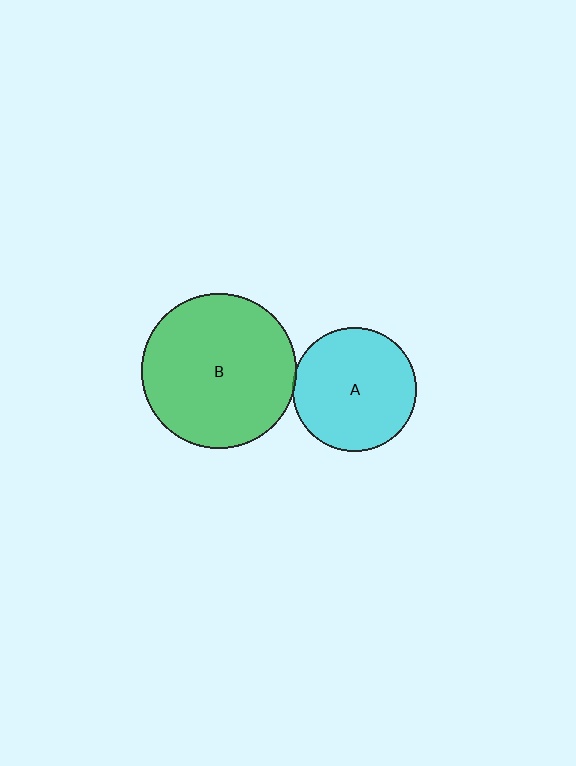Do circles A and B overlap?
Yes.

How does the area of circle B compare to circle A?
Approximately 1.6 times.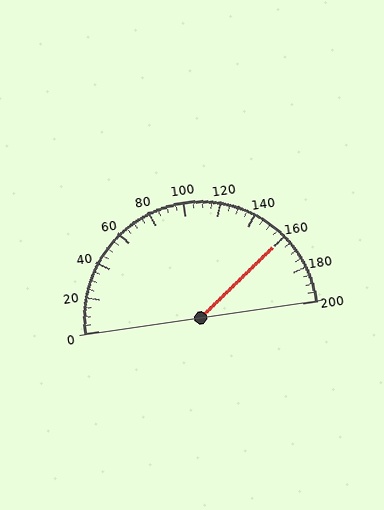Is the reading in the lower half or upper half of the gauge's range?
The reading is in the upper half of the range (0 to 200).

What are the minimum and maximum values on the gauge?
The gauge ranges from 0 to 200.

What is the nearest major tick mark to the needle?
The nearest major tick mark is 160.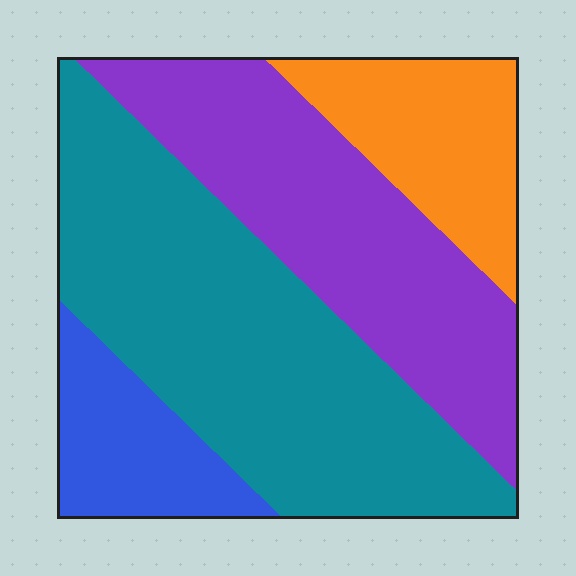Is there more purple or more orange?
Purple.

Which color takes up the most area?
Teal, at roughly 45%.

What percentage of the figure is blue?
Blue takes up about one eighth (1/8) of the figure.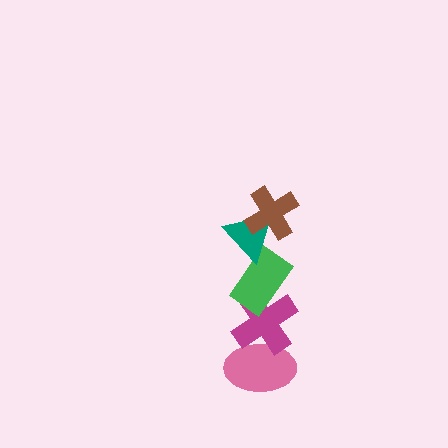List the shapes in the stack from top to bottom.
From top to bottom: the brown cross, the teal triangle, the green rectangle, the magenta cross, the pink ellipse.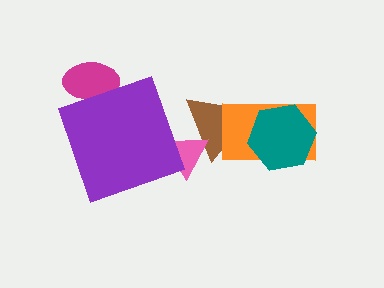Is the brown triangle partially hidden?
Yes, it is partially covered by another shape.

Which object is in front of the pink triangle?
The purple square is in front of the pink triangle.